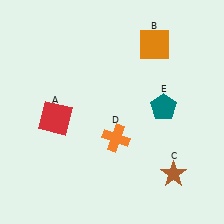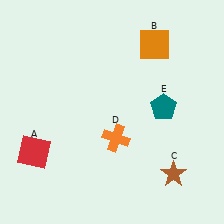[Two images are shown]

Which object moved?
The red square (A) moved down.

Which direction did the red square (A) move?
The red square (A) moved down.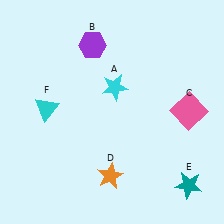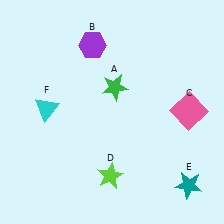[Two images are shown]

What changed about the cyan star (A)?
In Image 1, A is cyan. In Image 2, it changed to green.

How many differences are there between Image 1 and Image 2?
There are 2 differences between the two images.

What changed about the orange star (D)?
In Image 1, D is orange. In Image 2, it changed to lime.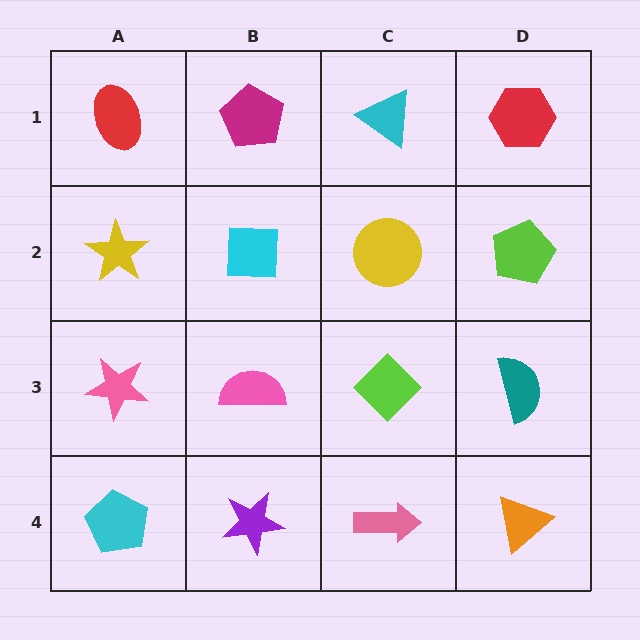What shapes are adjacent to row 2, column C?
A cyan triangle (row 1, column C), a lime diamond (row 3, column C), a cyan square (row 2, column B), a lime pentagon (row 2, column D).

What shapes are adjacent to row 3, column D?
A lime pentagon (row 2, column D), an orange triangle (row 4, column D), a lime diamond (row 3, column C).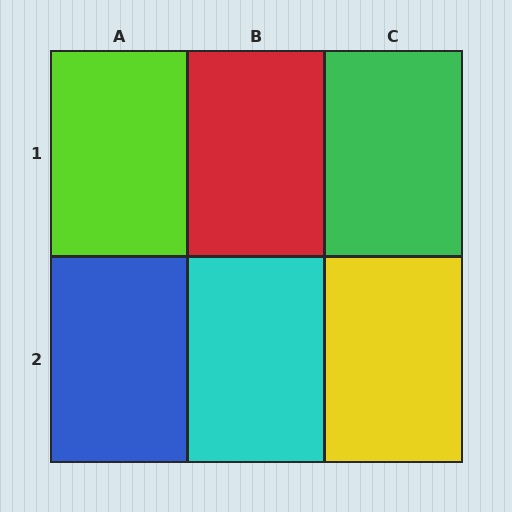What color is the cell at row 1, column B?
Red.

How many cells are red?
1 cell is red.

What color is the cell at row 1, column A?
Lime.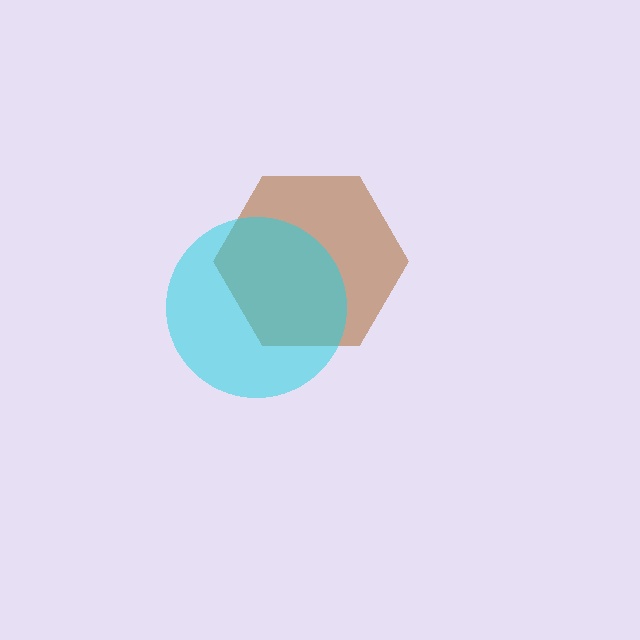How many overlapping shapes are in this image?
There are 2 overlapping shapes in the image.